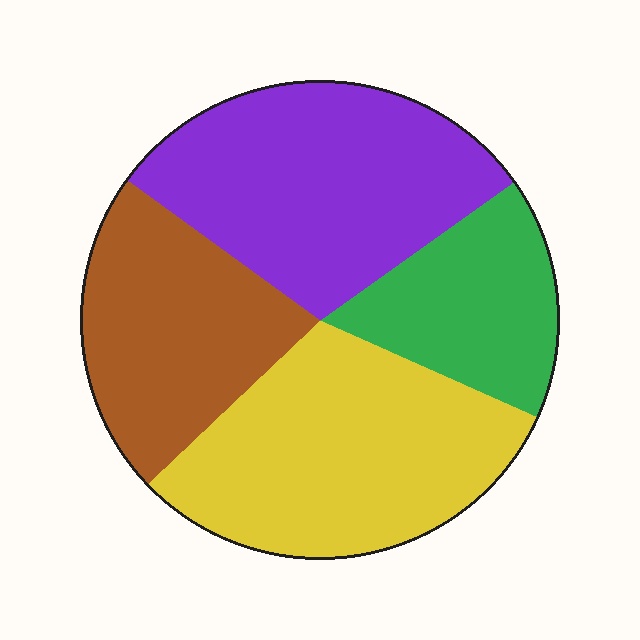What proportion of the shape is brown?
Brown covers 22% of the shape.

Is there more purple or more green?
Purple.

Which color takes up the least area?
Green, at roughly 15%.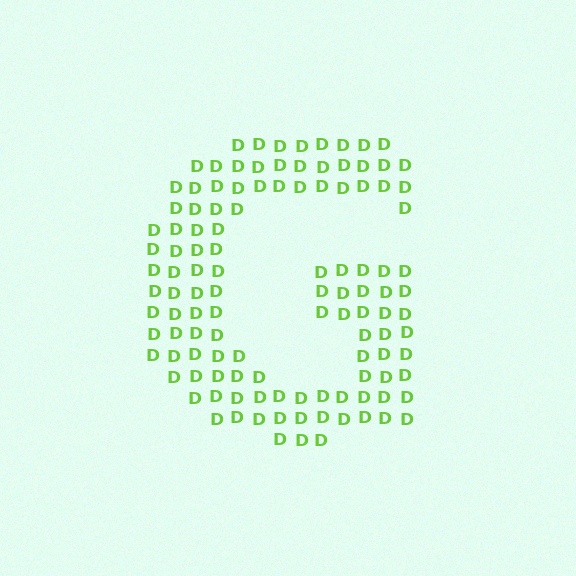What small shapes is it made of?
It is made of small letter D's.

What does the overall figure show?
The overall figure shows the letter G.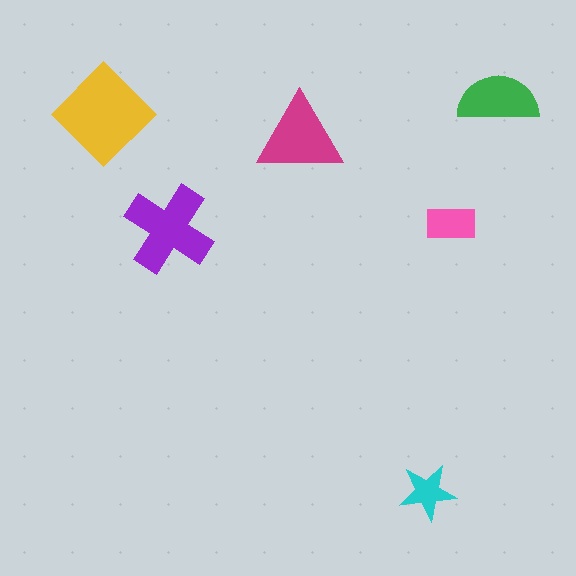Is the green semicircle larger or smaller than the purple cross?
Smaller.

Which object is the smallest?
The cyan star.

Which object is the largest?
The yellow diamond.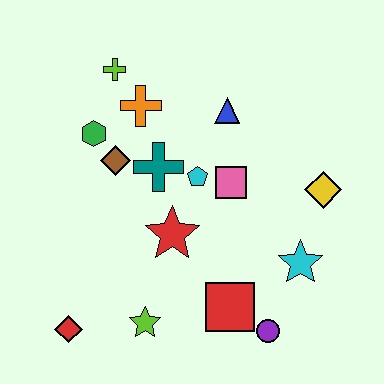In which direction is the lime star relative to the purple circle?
The lime star is to the left of the purple circle.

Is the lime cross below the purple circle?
No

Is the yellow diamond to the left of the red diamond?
No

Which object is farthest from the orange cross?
The purple circle is farthest from the orange cross.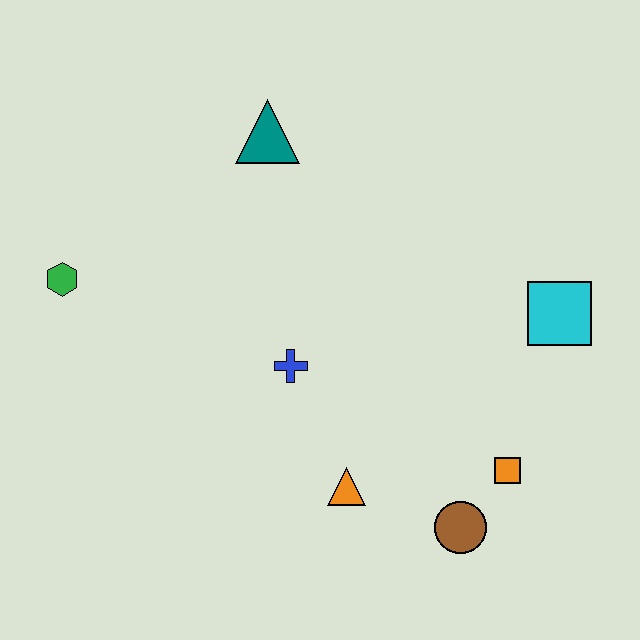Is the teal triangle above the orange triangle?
Yes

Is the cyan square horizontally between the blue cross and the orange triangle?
No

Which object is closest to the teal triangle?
The blue cross is closest to the teal triangle.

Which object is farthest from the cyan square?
The green hexagon is farthest from the cyan square.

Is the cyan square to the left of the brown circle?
No